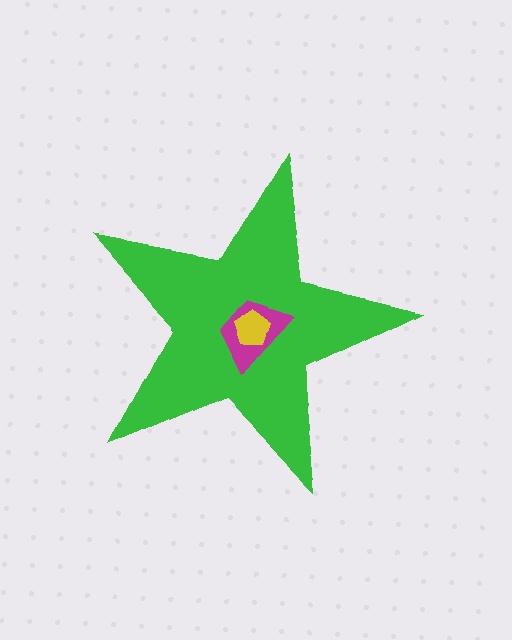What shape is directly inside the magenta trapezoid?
The yellow pentagon.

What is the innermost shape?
The yellow pentagon.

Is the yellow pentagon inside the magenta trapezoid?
Yes.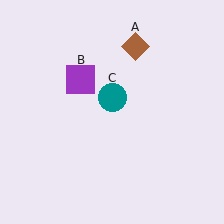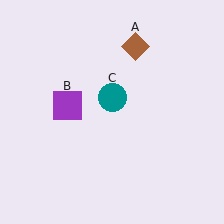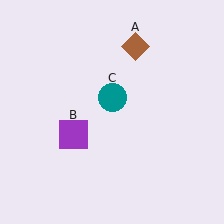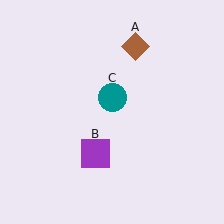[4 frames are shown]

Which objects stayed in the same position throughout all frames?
Brown diamond (object A) and teal circle (object C) remained stationary.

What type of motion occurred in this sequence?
The purple square (object B) rotated counterclockwise around the center of the scene.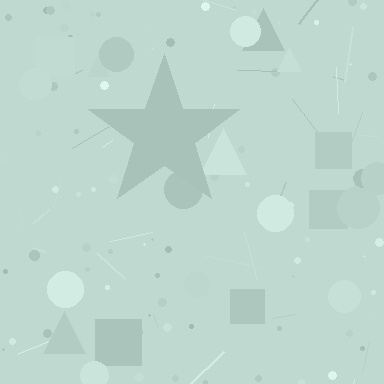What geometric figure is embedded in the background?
A star is embedded in the background.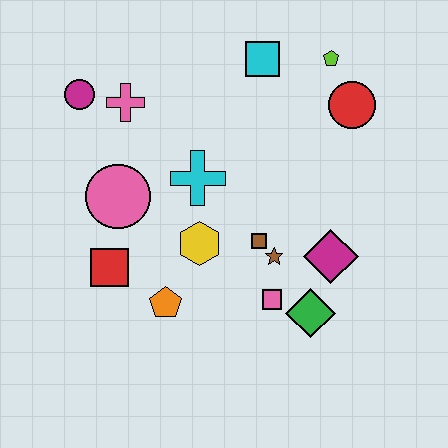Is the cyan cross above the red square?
Yes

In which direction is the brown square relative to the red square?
The brown square is to the right of the red square.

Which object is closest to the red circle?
The lime pentagon is closest to the red circle.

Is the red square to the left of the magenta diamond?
Yes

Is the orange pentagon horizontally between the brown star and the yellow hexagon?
No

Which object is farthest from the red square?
The lime pentagon is farthest from the red square.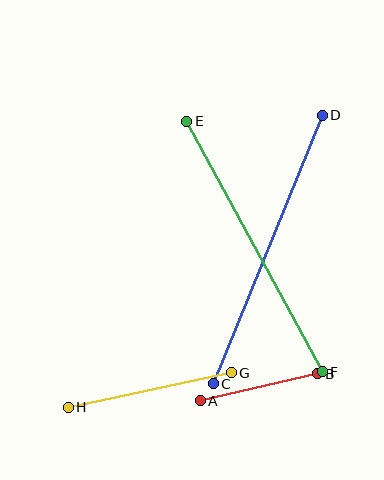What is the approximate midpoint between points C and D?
The midpoint is at approximately (268, 249) pixels.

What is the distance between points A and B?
The distance is approximately 120 pixels.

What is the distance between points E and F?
The distance is approximately 285 pixels.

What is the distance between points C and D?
The distance is approximately 290 pixels.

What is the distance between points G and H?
The distance is approximately 167 pixels.